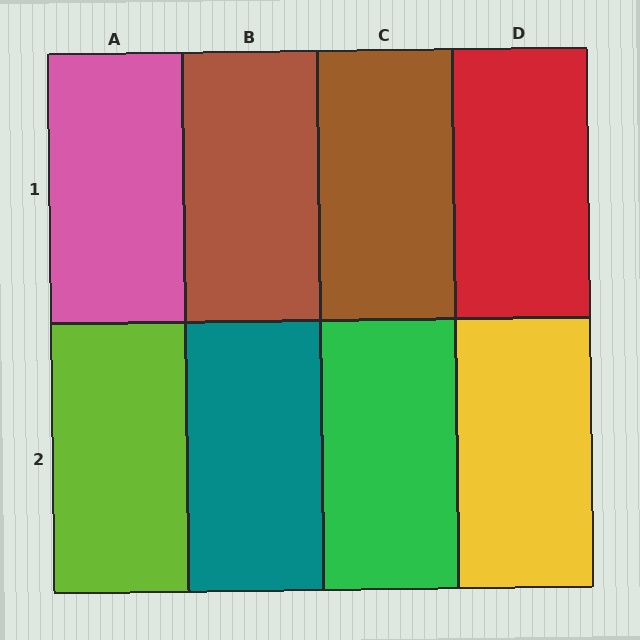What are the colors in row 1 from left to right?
Pink, brown, brown, red.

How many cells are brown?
2 cells are brown.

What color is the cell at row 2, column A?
Lime.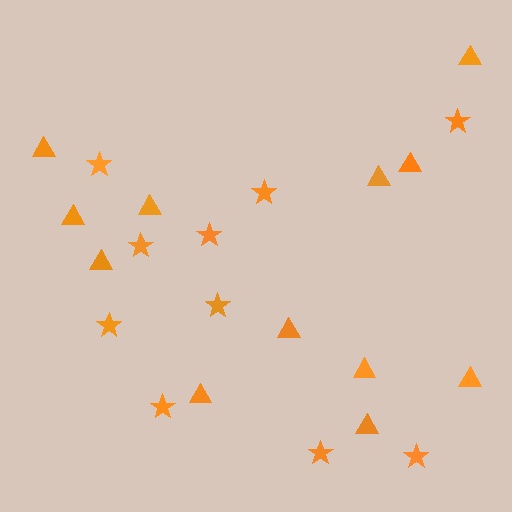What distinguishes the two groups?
There are 2 groups: one group of stars (10) and one group of triangles (12).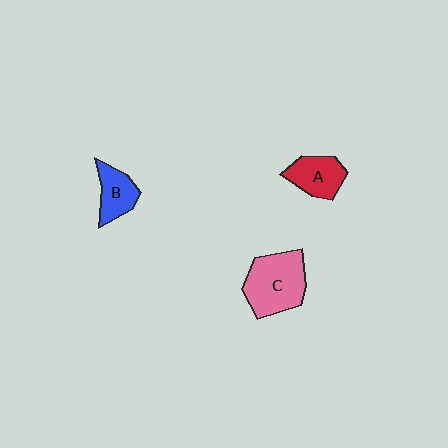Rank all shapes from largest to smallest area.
From largest to smallest: C (pink), A (red), B (blue).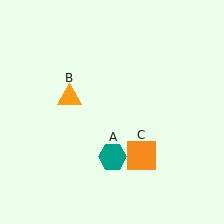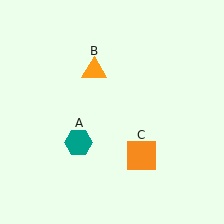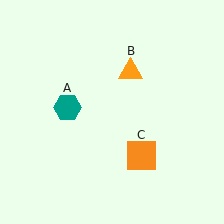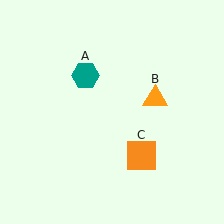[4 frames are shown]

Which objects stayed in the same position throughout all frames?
Orange square (object C) remained stationary.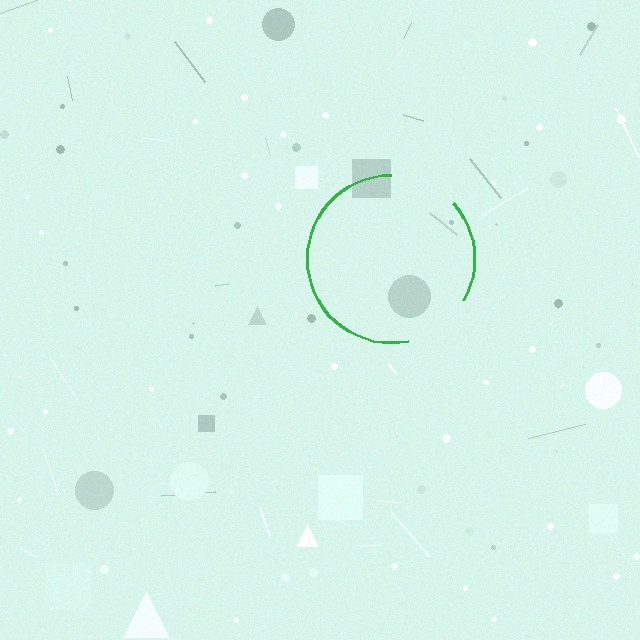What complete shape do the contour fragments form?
The contour fragments form a circle.